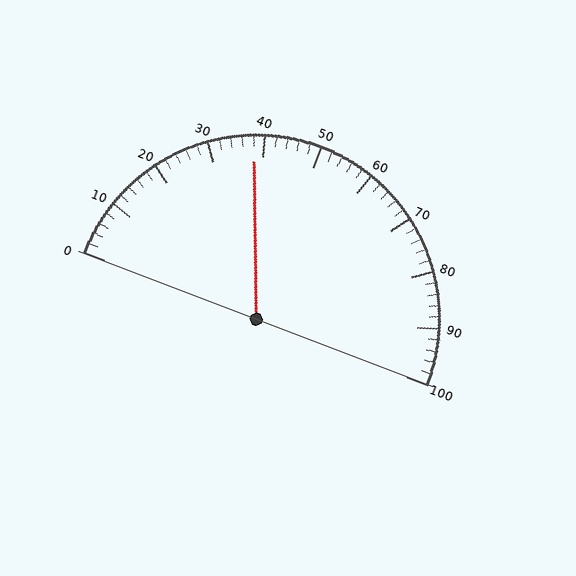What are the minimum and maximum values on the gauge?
The gauge ranges from 0 to 100.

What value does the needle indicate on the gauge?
The needle indicates approximately 38.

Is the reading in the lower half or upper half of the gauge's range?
The reading is in the lower half of the range (0 to 100).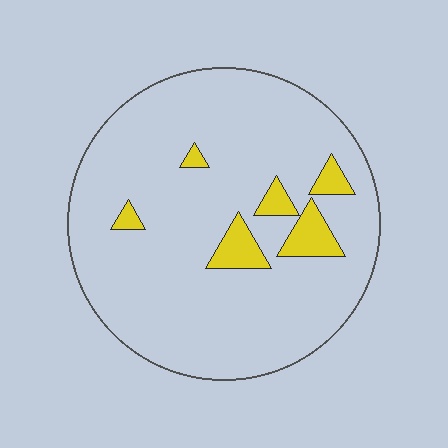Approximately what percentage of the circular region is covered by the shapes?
Approximately 10%.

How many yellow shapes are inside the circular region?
6.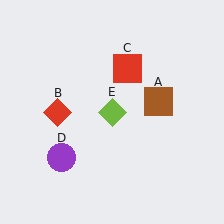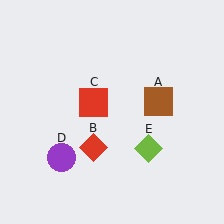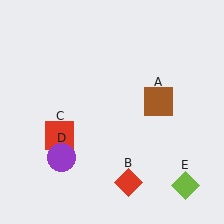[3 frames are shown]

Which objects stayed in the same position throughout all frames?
Brown square (object A) and purple circle (object D) remained stationary.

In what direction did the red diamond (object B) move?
The red diamond (object B) moved down and to the right.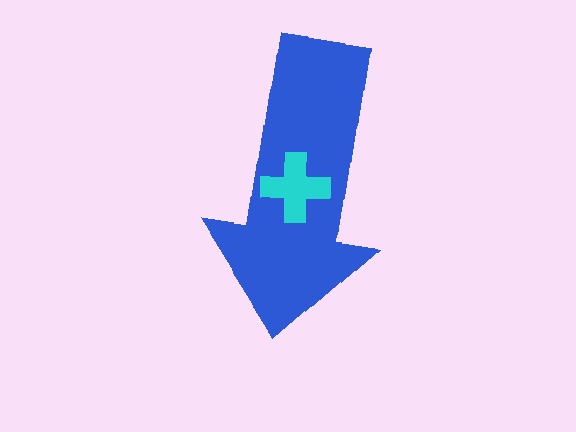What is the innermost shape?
The cyan cross.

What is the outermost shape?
The blue arrow.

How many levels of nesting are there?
2.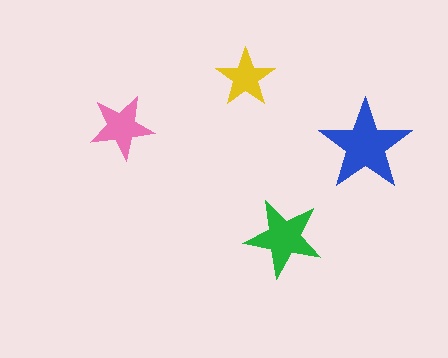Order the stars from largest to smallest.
the blue one, the green one, the pink one, the yellow one.